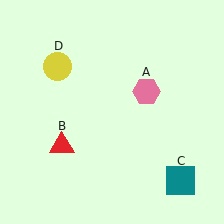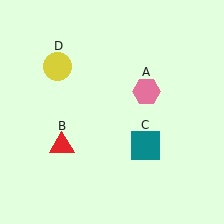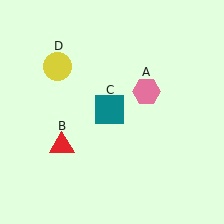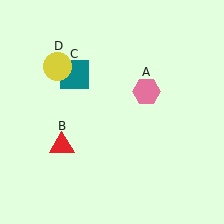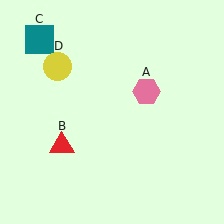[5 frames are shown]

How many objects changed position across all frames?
1 object changed position: teal square (object C).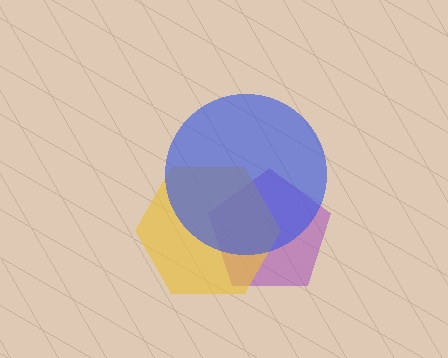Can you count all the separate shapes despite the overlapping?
Yes, there are 3 separate shapes.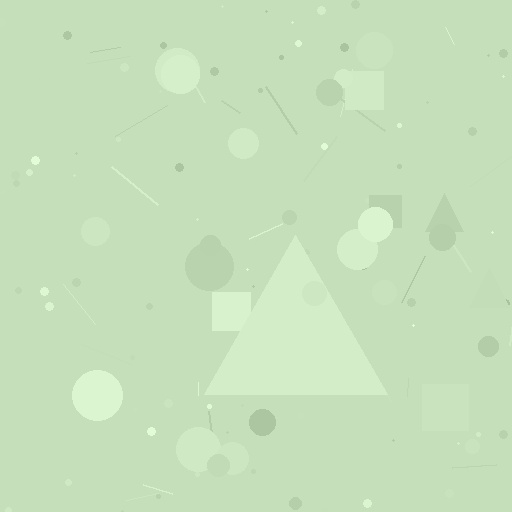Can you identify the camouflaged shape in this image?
The camouflaged shape is a triangle.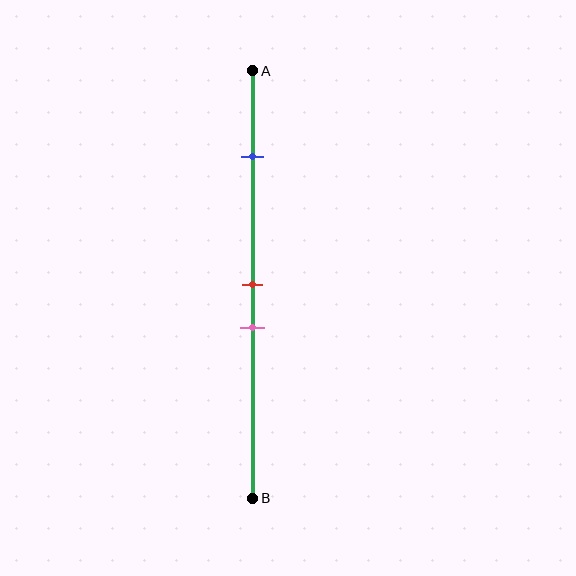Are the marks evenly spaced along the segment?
No, the marks are not evenly spaced.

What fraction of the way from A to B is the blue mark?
The blue mark is approximately 20% (0.2) of the way from A to B.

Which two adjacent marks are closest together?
The red and pink marks are the closest adjacent pair.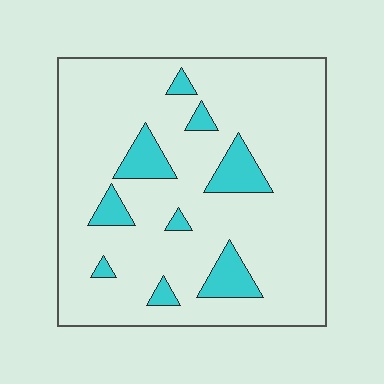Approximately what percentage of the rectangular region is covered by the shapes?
Approximately 15%.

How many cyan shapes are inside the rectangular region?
9.